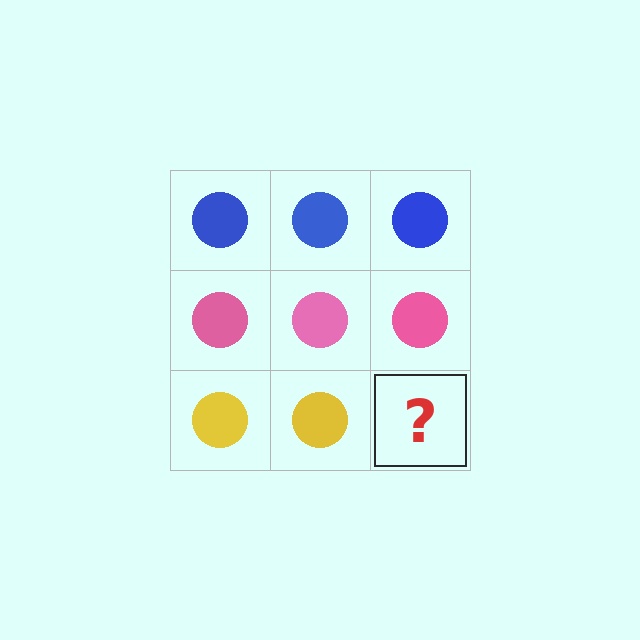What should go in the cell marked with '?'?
The missing cell should contain a yellow circle.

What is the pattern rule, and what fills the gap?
The rule is that each row has a consistent color. The gap should be filled with a yellow circle.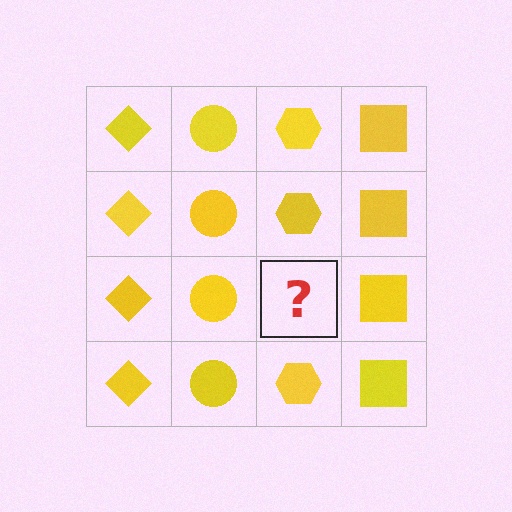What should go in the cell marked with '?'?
The missing cell should contain a yellow hexagon.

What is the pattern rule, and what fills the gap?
The rule is that each column has a consistent shape. The gap should be filled with a yellow hexagon.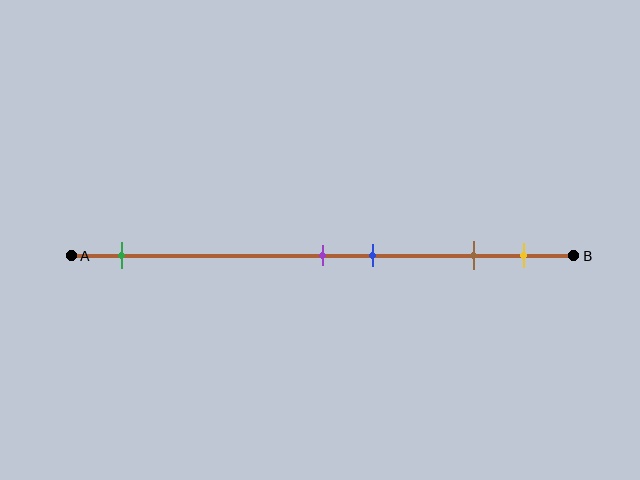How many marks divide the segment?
There are 5 marks dividing the segment.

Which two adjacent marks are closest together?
The purple and blue marks are the closest adjacent pair.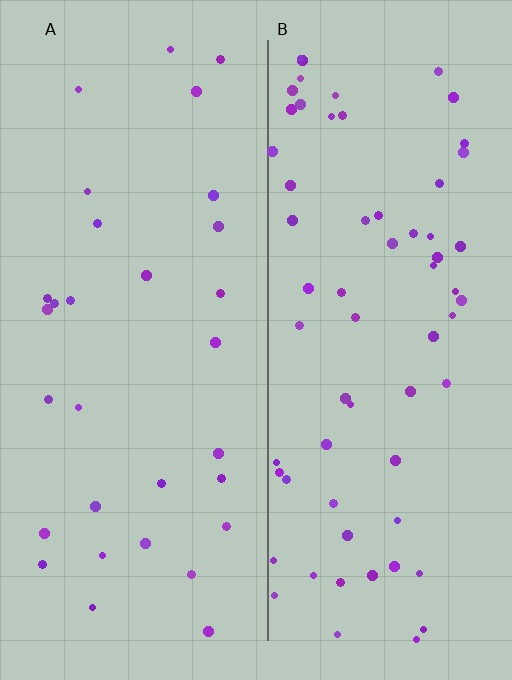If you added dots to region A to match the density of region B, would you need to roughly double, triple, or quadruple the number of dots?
Approximately double.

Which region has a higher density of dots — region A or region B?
B (the right).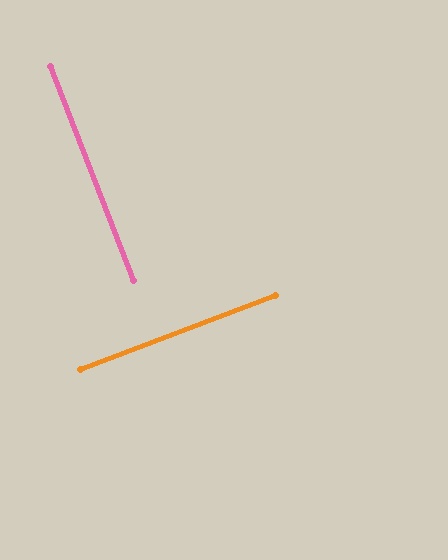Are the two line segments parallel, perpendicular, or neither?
Perpendicular — they meet at approximately 90°.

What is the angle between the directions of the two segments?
Approximately 90 degrees.